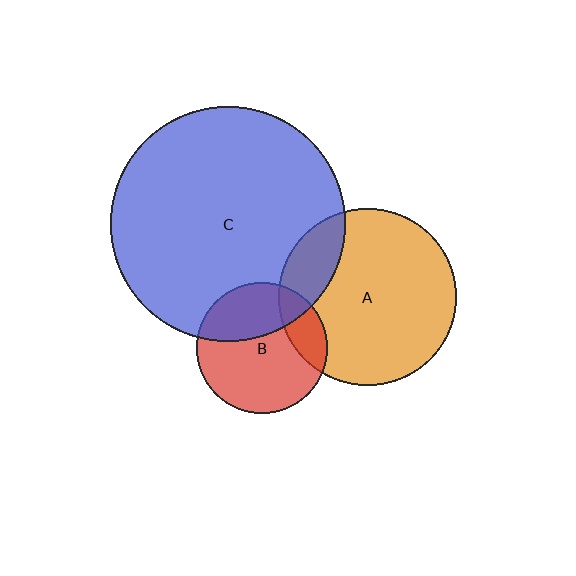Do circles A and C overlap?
Yes.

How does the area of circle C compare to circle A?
Approximately 1.8 times.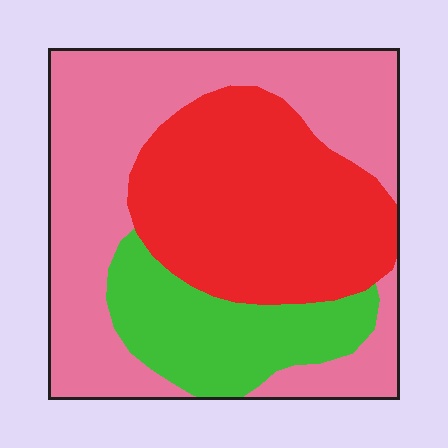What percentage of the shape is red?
Red takes up about one third (1/3) of the shape.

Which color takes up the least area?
Green, at roughly 20%.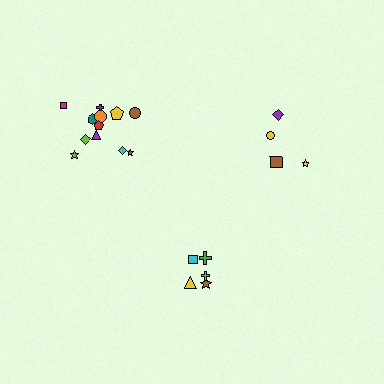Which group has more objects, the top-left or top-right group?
The top-left group.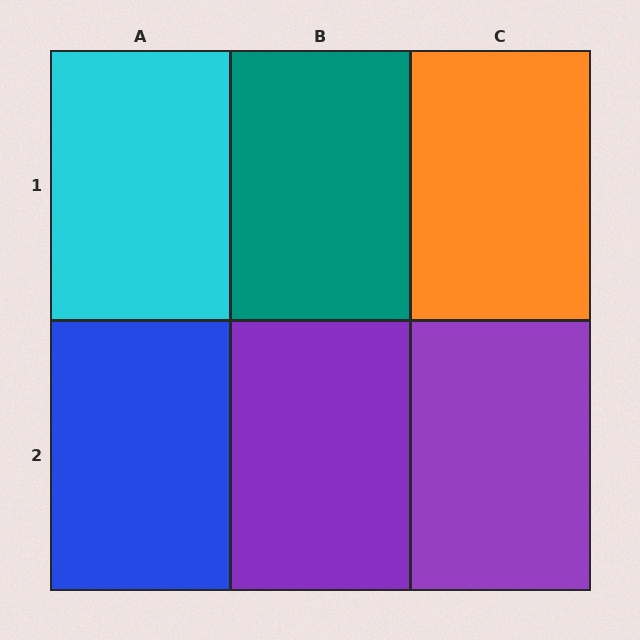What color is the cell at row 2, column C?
Purple.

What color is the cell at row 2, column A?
Blue.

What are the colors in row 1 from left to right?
Cyan, teal, orange.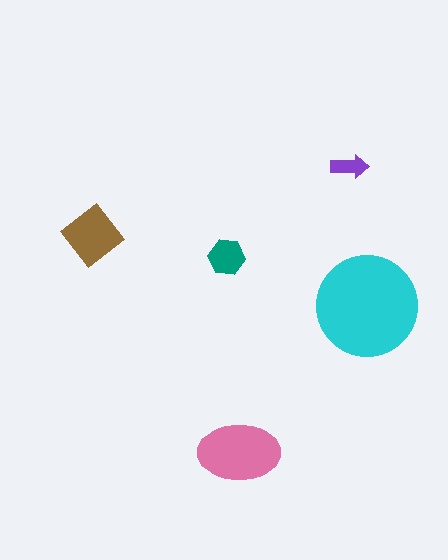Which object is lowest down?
The pink ellipse is bottommost.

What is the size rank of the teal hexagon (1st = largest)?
4th.